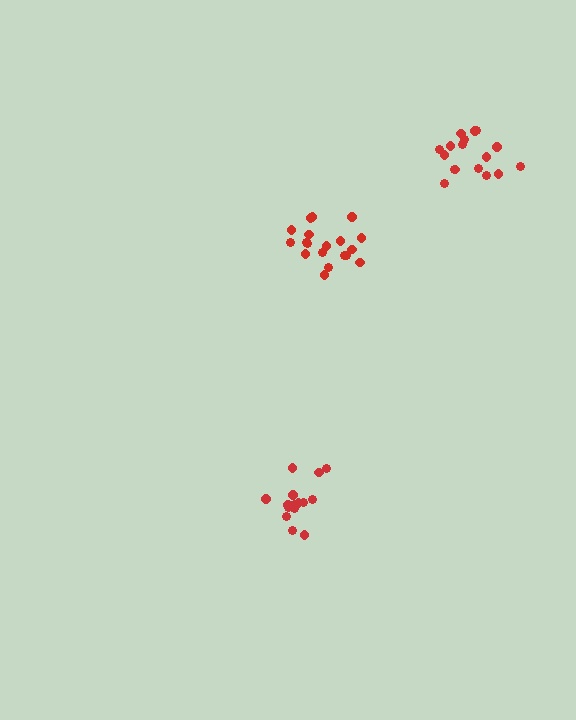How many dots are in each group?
Group 1: 19 dots, Group 2: 17 dots, Group 3: 15 dots (51 total).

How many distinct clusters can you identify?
There are 3 distinct clusters.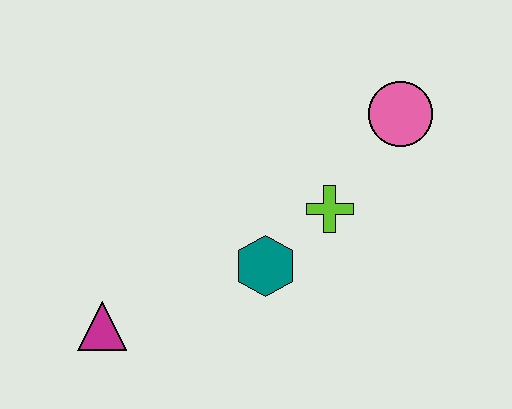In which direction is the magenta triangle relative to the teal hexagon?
The magenta triangle is to the left of the teal hexagon.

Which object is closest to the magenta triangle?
The teal hexagon is closest to the magenta triangle.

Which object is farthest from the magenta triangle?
The pink circle is farthest from the magenta triangle.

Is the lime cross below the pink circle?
Yes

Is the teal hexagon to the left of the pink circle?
Yes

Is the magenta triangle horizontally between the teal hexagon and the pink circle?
No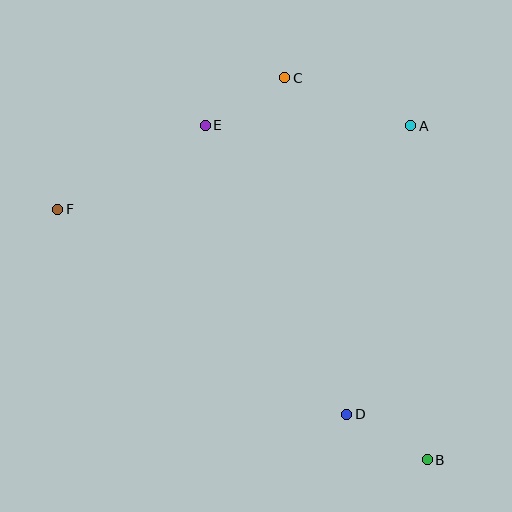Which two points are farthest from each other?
Points B and F are farthest from each other.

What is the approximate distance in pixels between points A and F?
The distance between A and F is approximately 362 pixels.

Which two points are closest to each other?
Points B and D are closest to each other.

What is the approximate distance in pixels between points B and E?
The distance between B and E is approximately 401 pixels.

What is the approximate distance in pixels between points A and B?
The distance between A and B is approximately 334 pixels.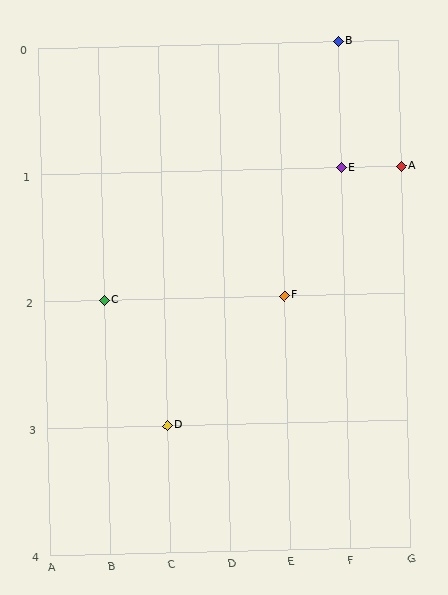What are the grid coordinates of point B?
Point B is at grid coordinates (F, 0).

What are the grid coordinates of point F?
Point F is at grid coordinates (E, 2).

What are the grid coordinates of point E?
Point E is at grid coordinates (F, 1).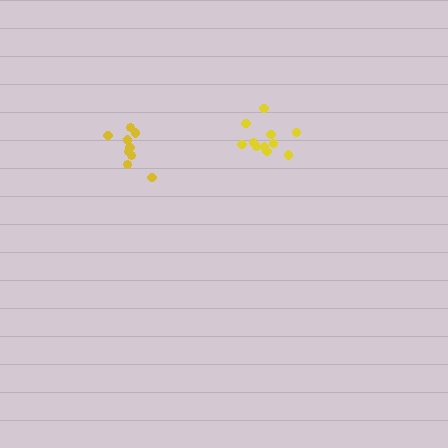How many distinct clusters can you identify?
There are 2 distinct clusters.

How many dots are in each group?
Group 1: 11 dots, Group 2: 9 dots (20 total).